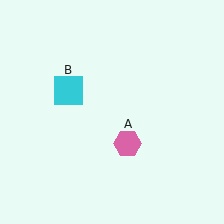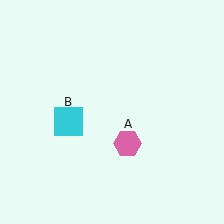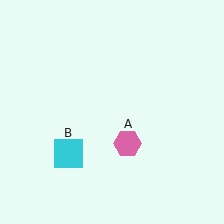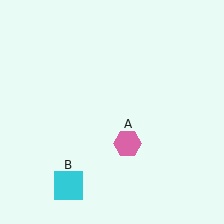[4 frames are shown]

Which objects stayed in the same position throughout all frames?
Pink hexagon (object A) remained stationary.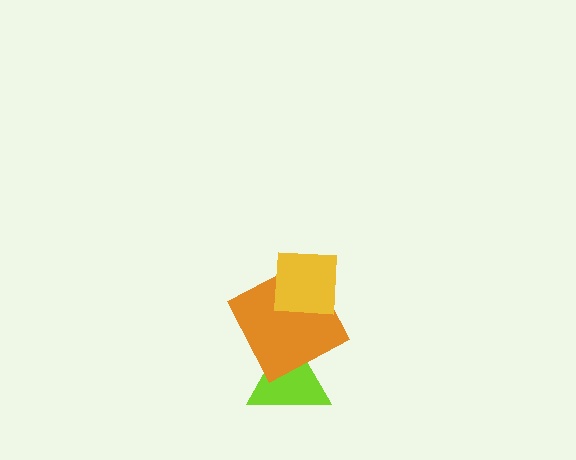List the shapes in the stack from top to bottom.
From top to bottom: the yellow square, the orange square, the lime triangle.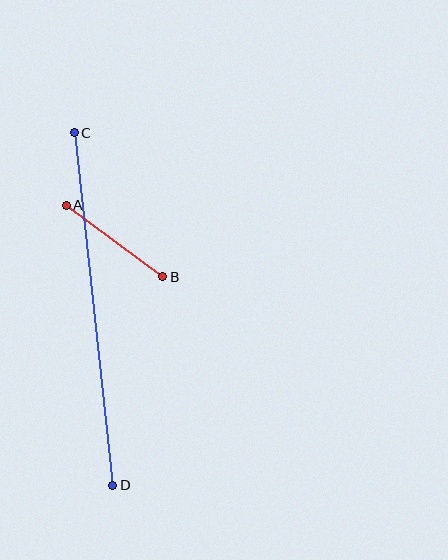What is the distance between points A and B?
The distance is approximately 121 pixels.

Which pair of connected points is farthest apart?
Points C and D are farthest apart.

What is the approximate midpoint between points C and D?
The midpoint is at approximately (93, 309) pixels.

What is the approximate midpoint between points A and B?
The midpoint is at approximately (114, 241) pixels.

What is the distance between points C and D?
The distance is approximately 354 pixels.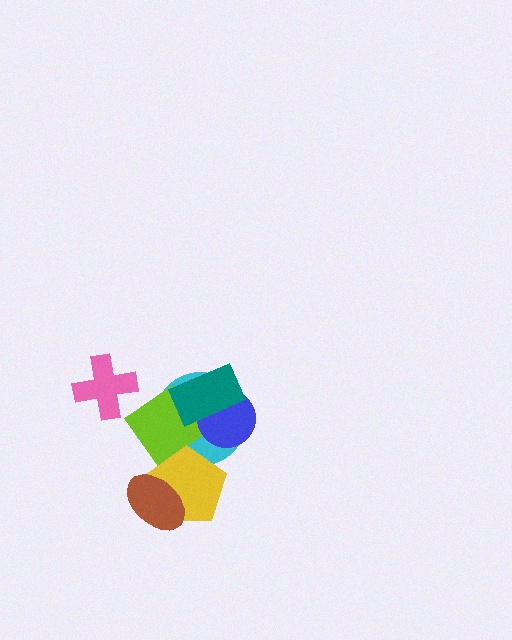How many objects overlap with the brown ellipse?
1 object overlaps with the brown ellipse.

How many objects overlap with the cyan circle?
4 objects overlap with the cyan circle.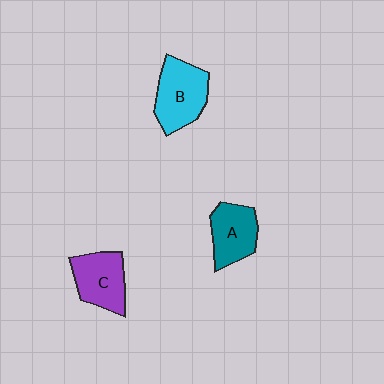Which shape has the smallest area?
Shape A (teal).